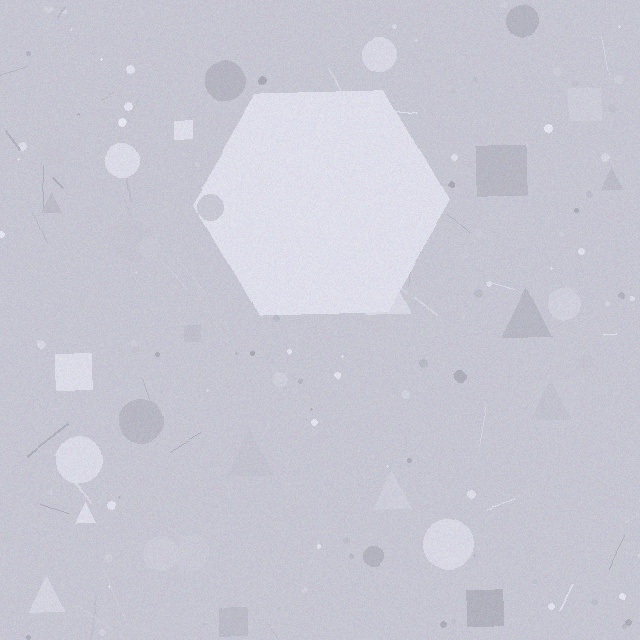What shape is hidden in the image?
A hexagon is hidden in the image.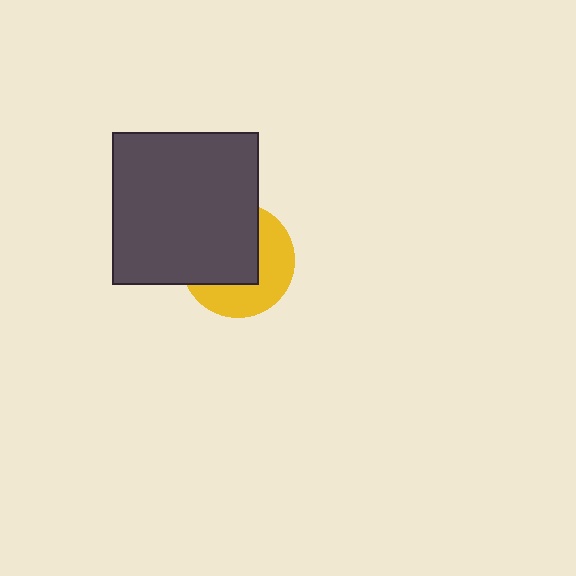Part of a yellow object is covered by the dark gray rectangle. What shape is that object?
It is a circle.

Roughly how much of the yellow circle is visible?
A small part of it is visible (roughly 45%).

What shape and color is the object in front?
The object in front is a dark gray rectangle.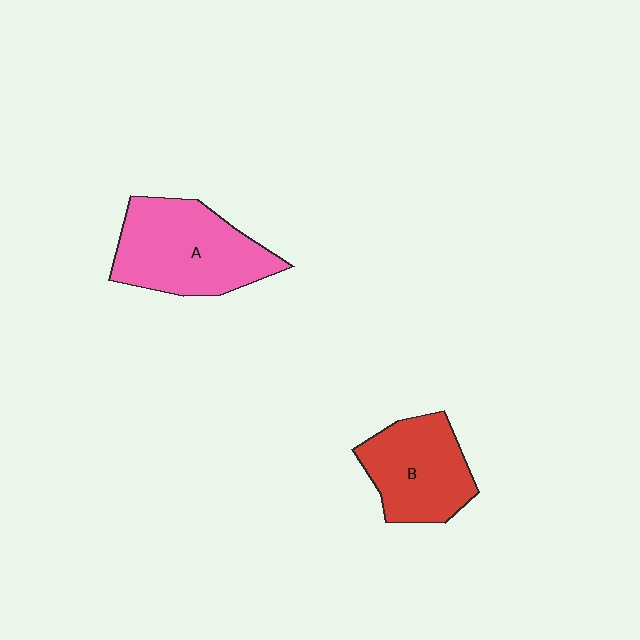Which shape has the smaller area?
Shape B (red).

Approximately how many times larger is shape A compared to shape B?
Approximately 1.3 times.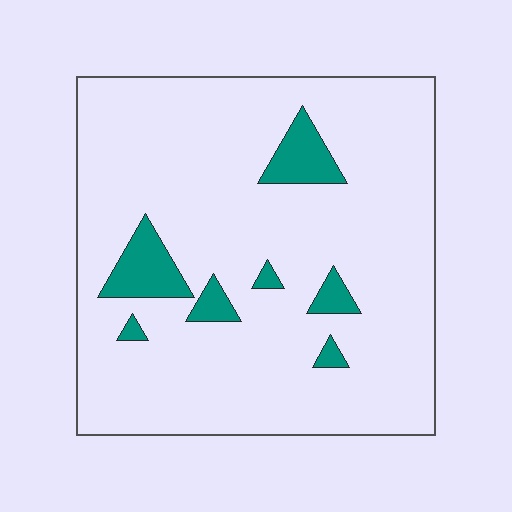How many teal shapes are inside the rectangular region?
7.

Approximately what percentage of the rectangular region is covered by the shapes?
Approximately 10%.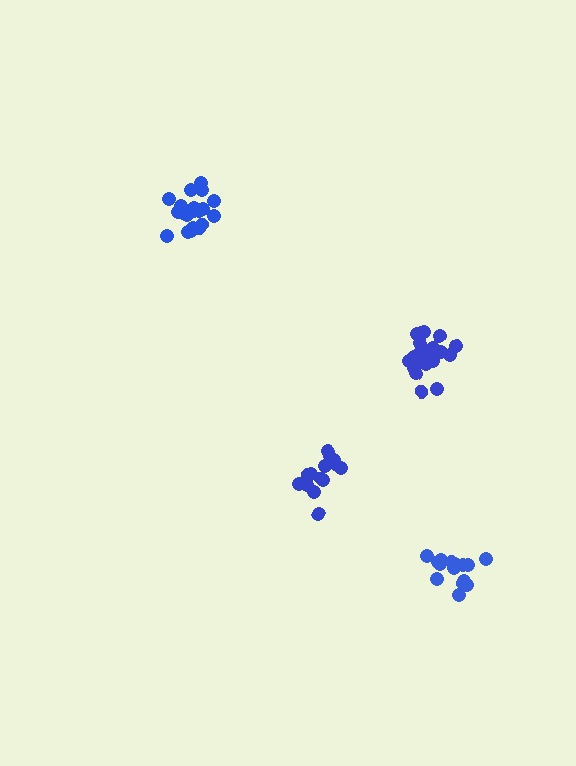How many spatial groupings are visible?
There are 4 spatial groupings.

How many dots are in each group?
Group 1: 20 dots, Group 2: 15 dots, Group 3: 20 dots, Group 4: 15 dots (70 total).